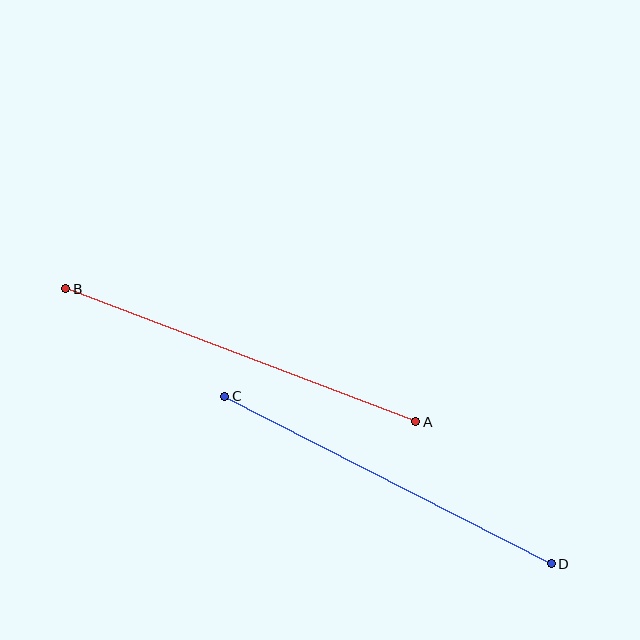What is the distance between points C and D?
The distance is approximately 367 pixels.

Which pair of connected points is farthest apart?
Points A and B are farthest apart.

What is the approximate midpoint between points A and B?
The midpoint is at approximately (241, 355) pixels.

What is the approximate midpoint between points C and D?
The midpoint is at approximately (388, 480) pixels.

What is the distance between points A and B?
The distance is approximately 375 pixels.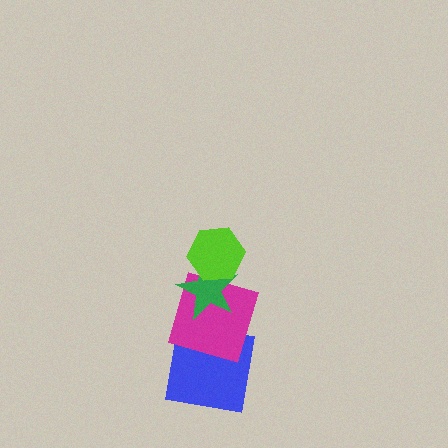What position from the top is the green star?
The green star is 2nd from the top.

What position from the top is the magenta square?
The magenta square is 3rd from the top.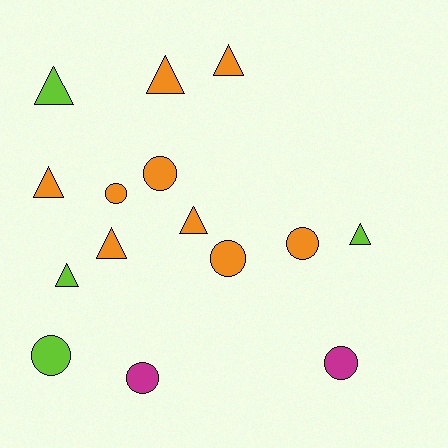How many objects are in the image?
There are 15 objects.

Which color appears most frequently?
Orange, with 9 objects.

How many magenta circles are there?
There are 2 magenta circles.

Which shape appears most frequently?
Triangle, with 8 objects.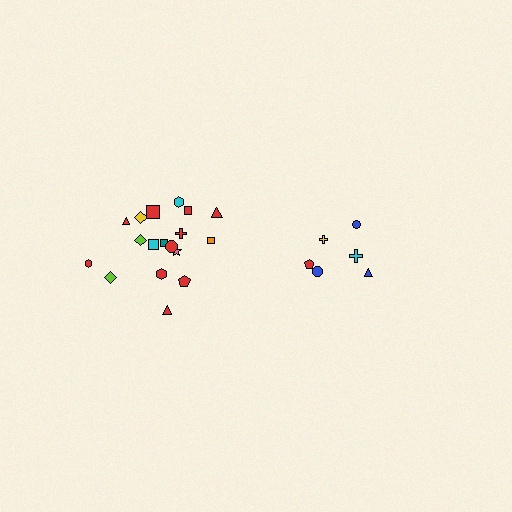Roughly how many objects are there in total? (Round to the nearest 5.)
Roughly 25 objects in total.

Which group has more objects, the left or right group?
The left group.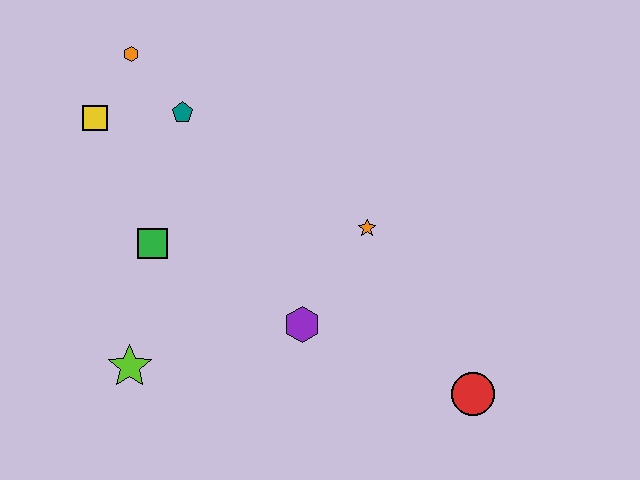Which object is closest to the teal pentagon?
The orange hexagon is closest to the teal pentagon.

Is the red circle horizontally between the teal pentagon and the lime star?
No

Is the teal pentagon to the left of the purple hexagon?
Yes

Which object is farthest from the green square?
The red circle is farthest from the green square.